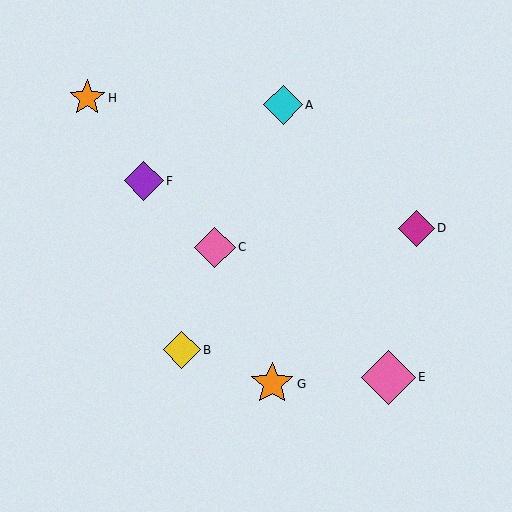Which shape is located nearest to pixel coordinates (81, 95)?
The orange star (labeled H) at (87, 98) is nearest to that location.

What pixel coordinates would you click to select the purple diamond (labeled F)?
Click at (144, 181) to select the purple diamond F.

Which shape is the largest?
The pink diamond (labeled E) is the largest.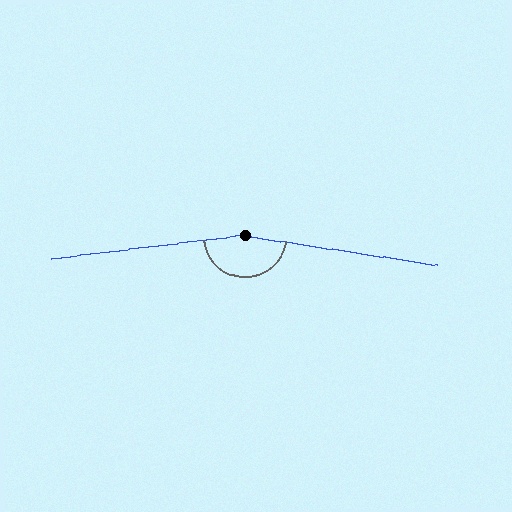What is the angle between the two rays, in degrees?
Approximately 164 degrees.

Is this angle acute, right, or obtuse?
It is obtuse.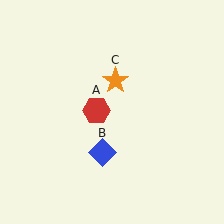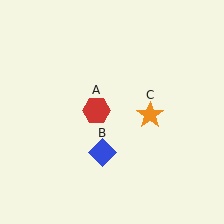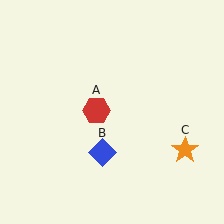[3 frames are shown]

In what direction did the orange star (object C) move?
The orange star (object C) moved down and to the right.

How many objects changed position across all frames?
1 object changed position: orange star (object C).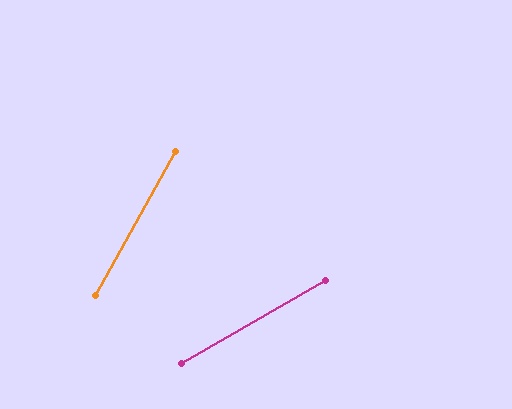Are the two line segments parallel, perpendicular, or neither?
Neither parallel nor perpendicular — they differ by about 31°.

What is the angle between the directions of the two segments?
Approximately 31 degrees.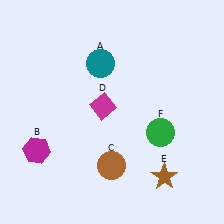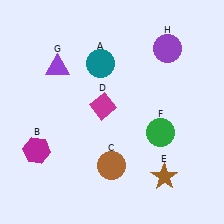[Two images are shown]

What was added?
A purple triangle (G), a purple circle (H) were added in Image 2.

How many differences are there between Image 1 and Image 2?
There are 2 differences between the two images.